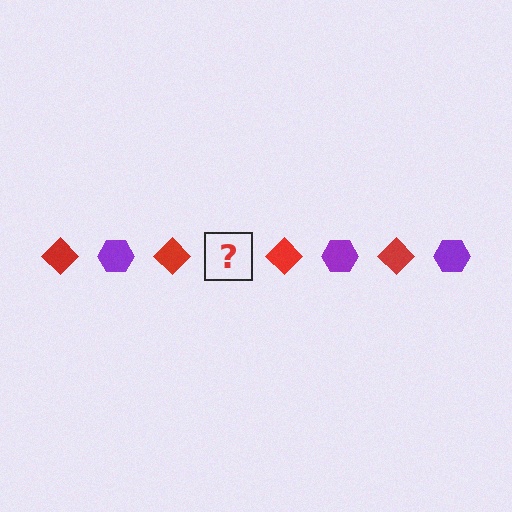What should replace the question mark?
The question mark should be replaced with a purple hexagon.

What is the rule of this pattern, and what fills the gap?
The rule is that the pattern alternates between red diamond and purple hexagon. The gap should be filled with a purple hexagon.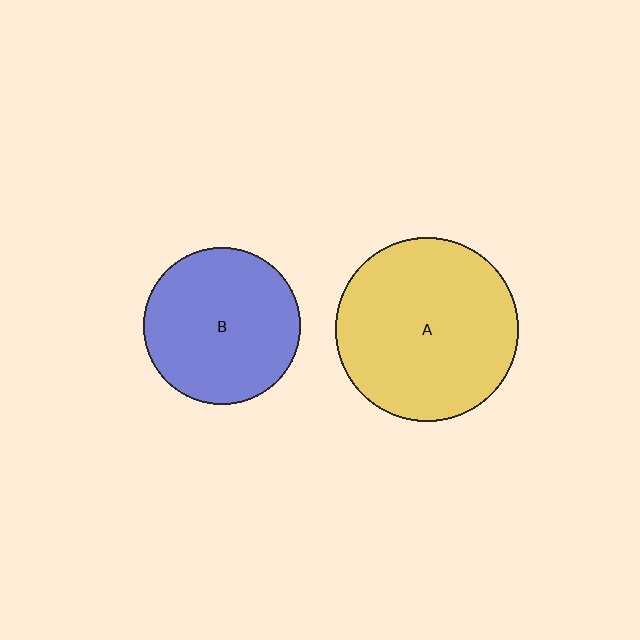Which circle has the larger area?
Circle A (yellow).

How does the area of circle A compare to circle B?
Approximately 1.4 times.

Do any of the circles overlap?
No, none of the circles overlap.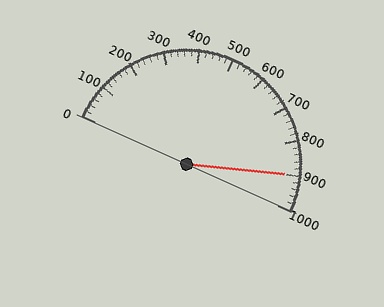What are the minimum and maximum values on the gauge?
The gauge ranges from 0 to 1000.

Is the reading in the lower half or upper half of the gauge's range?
The reading is in the upper half of the range (0 to 1000).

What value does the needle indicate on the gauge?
The needle indicates approximately 900.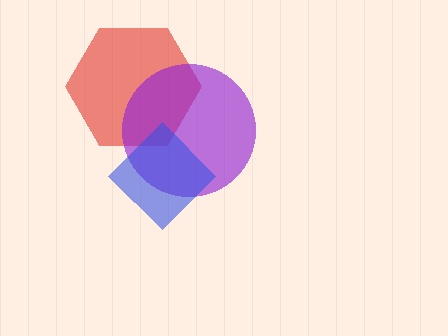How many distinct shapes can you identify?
There are 3 distinct shapes: a red hexagon, a purple circle, a blue diamond.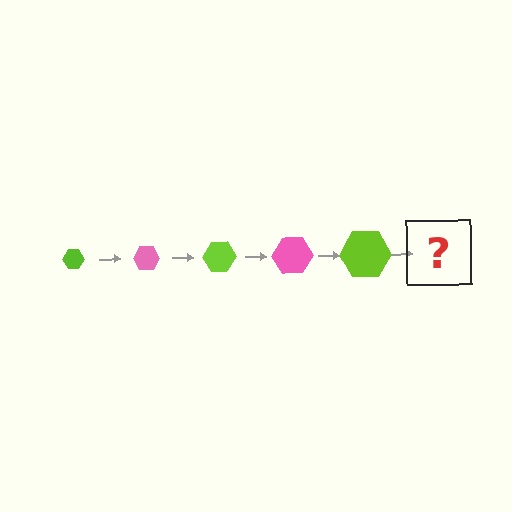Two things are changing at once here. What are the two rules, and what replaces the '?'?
The two rules are that the hexagon grows larger each step and the color cycles through lime and pink. The '?' should be a pink hexagon, larger than the previous one.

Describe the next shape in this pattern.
It should be a pink hexagon, larger than the previous one.